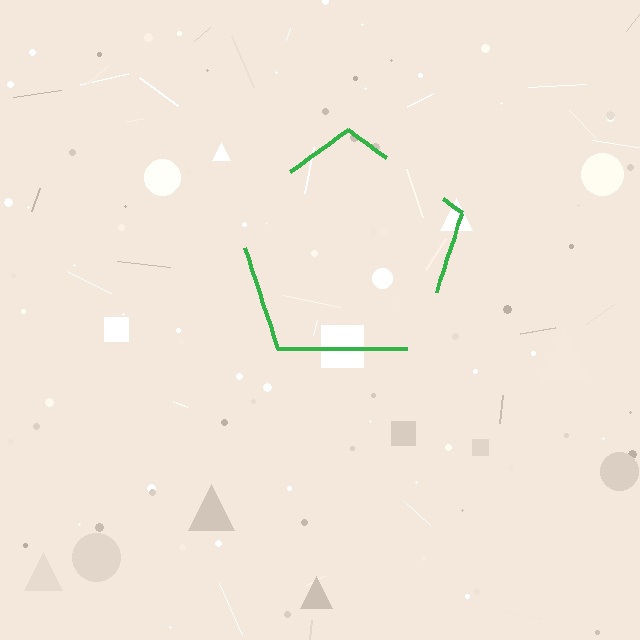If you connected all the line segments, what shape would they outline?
They would outline a pentagon.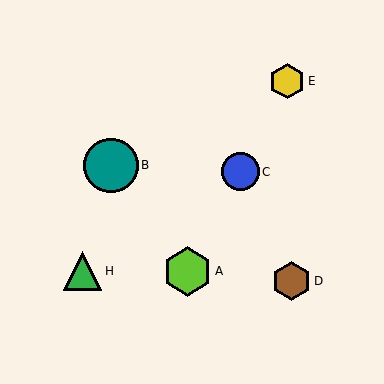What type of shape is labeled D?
Shape D is a brown hexagon.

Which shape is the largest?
The teal circle (labeled B) is the largest.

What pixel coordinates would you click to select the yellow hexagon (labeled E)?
Click at (287, 81) to select the yellow hexagon E.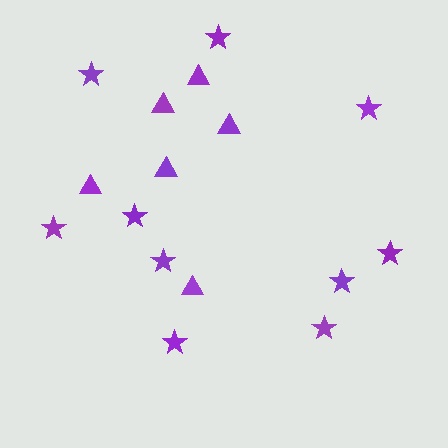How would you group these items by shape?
There are 2 groups: one group of stars (10) and one group of triangles (6).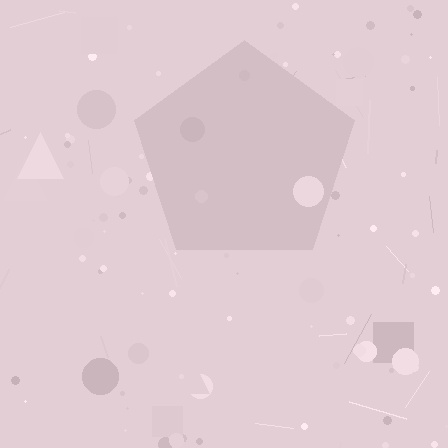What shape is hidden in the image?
A pentagon is hidden in the image.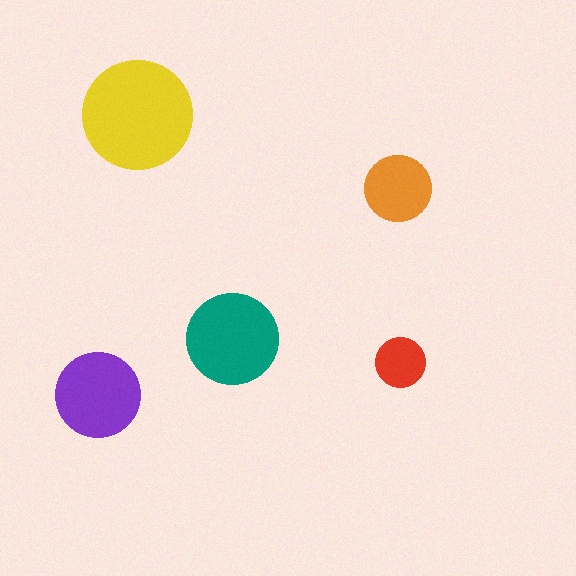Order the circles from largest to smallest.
the yellow one, the teal one, the purple one, the orange one, the red one.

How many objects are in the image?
There are 5 objects in the image.